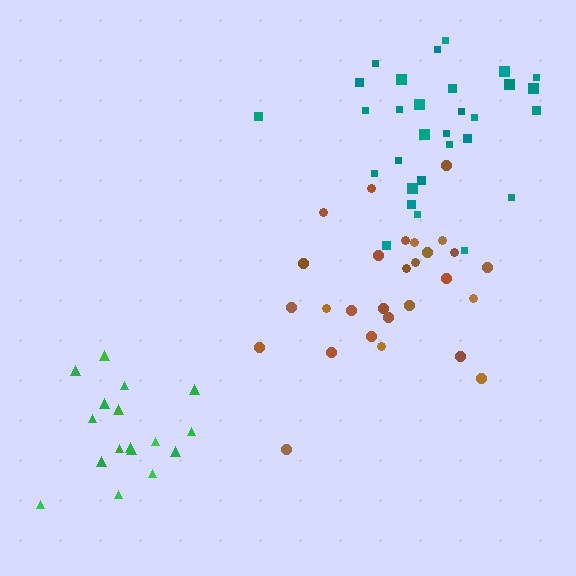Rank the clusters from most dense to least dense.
brown, teal, green.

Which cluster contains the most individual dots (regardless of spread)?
Teal (31).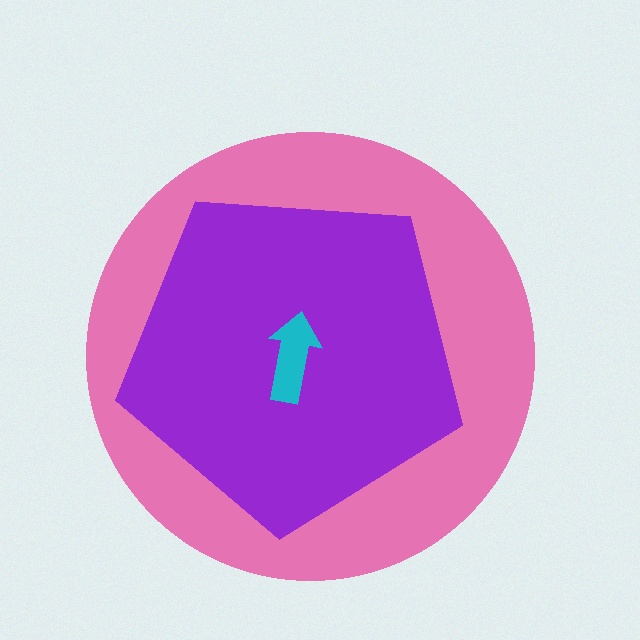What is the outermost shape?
The pink circle.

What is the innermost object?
The cyan arrow.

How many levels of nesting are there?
3.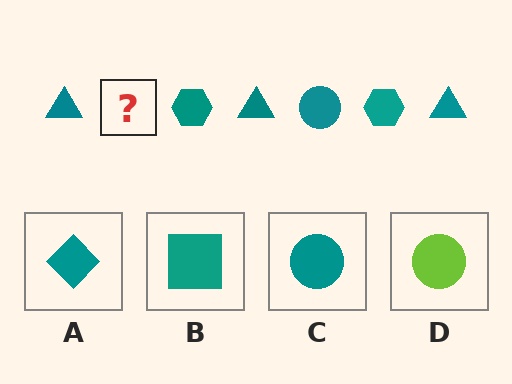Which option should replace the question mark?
Option C.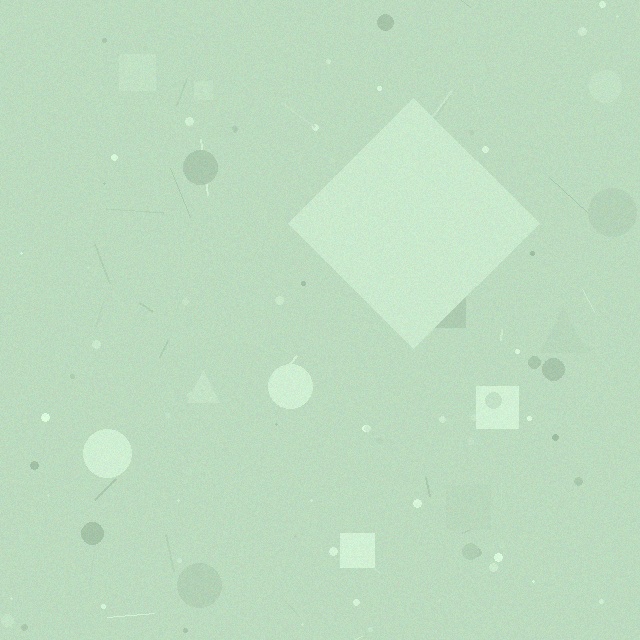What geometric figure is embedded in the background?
A diamond is embedded in the background.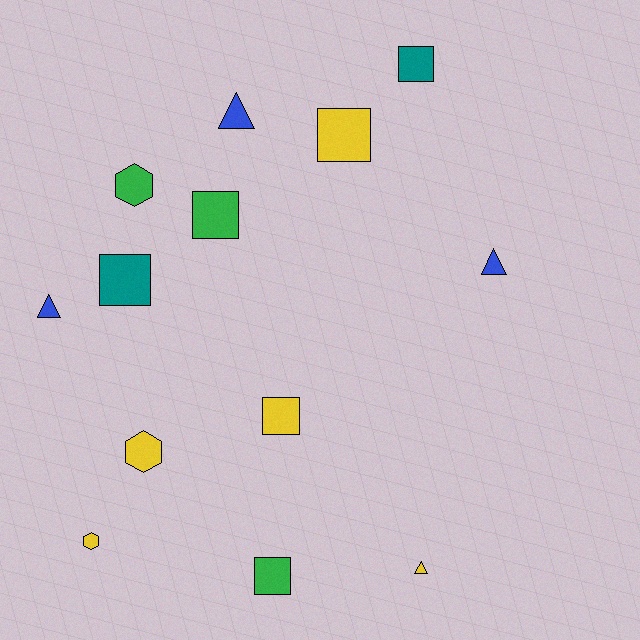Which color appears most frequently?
Yellow, with 5 objects.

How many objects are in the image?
There are 13 objects.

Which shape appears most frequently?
Square, with 6 objects.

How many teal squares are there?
There are 2 teal squares.